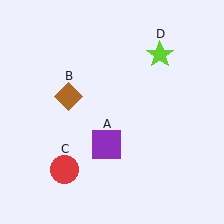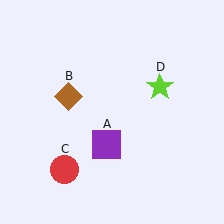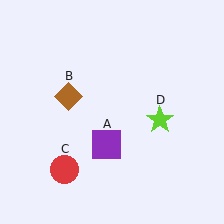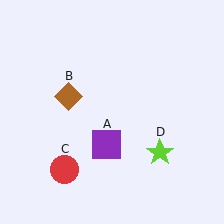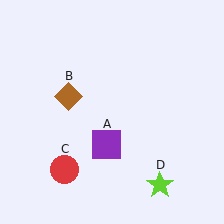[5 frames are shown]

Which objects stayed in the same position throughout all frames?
Purple square (object A) and brown diamond (object B) and red circle (object C) remained stationary.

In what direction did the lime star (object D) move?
The lime star (object D) moved down.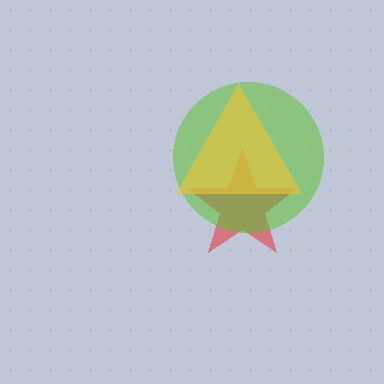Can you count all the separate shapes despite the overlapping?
Yes, there are 3 separate shapes.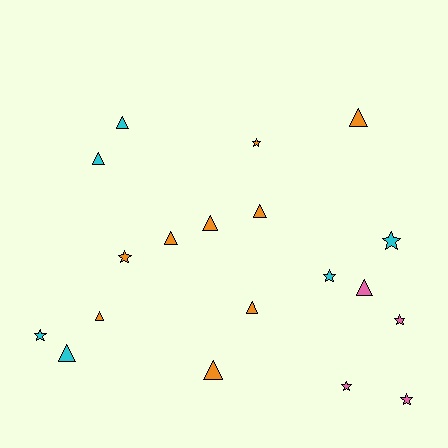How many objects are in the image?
There are 19 objects.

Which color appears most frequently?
Orange, with 9 objects.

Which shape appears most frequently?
Triangle, with 11 objects.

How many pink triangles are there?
There is 1 pink triangle.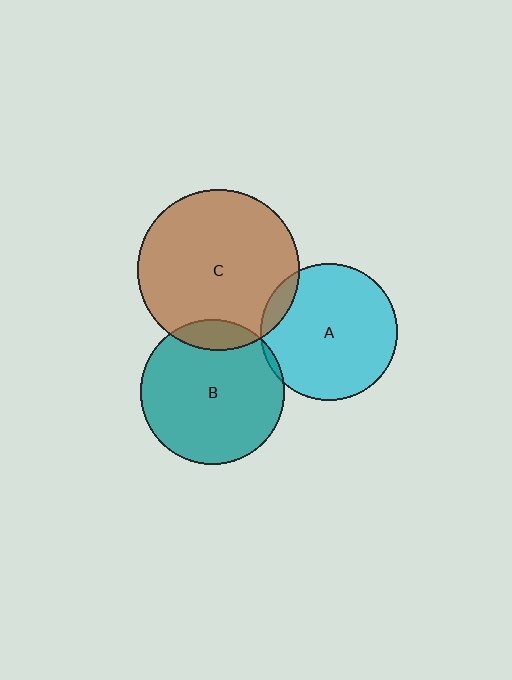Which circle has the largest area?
Circle C (brown).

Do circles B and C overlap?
Yes.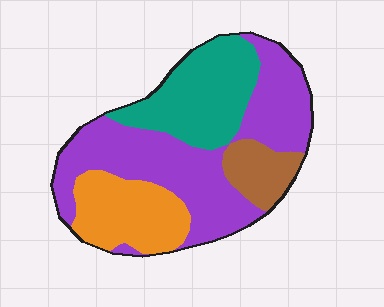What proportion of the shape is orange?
Orange takes up about one fifth (1/5) of the shape.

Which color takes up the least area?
Brown, at roughly 10%.